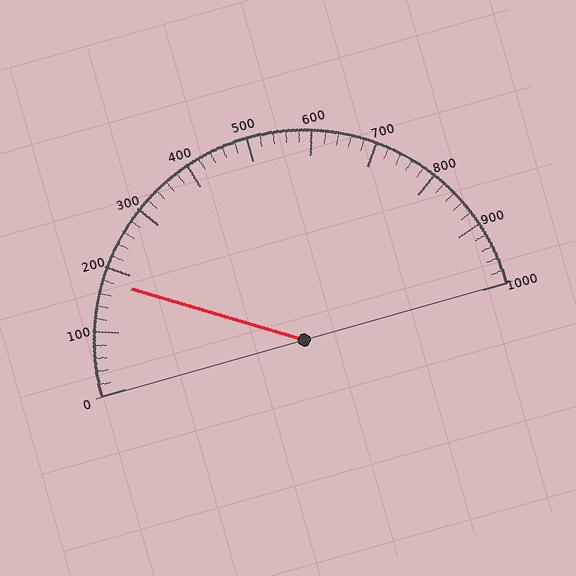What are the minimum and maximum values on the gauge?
The gauge ranges from 0 to 1000.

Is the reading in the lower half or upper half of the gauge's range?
The reading is in the lower half of the range (0 to 1000).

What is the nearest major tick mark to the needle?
The nearest major tick mark is 200.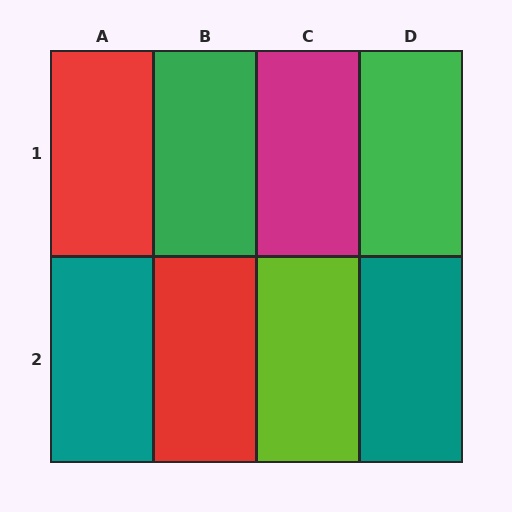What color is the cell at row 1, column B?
Green.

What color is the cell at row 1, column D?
Green.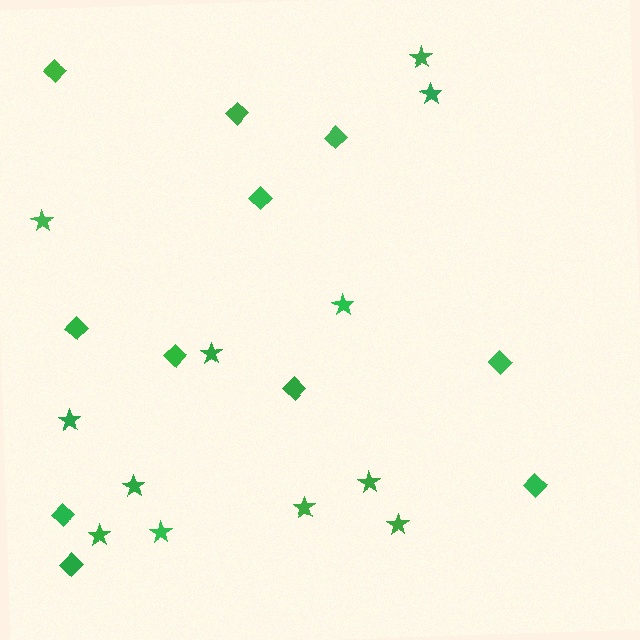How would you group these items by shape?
There are 2 groups: one group of stars (12) and one group of diamonds (11).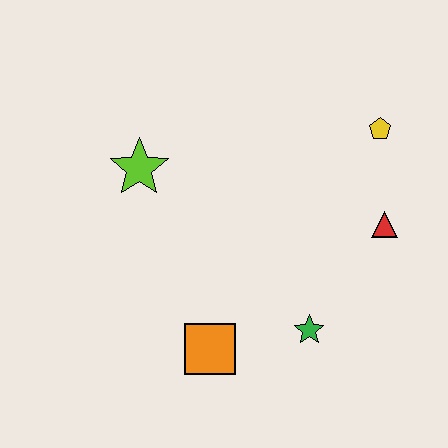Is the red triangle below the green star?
No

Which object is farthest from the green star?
The lime star is farthest from the green star.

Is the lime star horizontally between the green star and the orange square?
No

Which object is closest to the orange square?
The green star is closest to the orange square.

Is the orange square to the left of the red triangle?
Yes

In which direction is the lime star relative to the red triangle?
The lime star is to the left of the red triangle.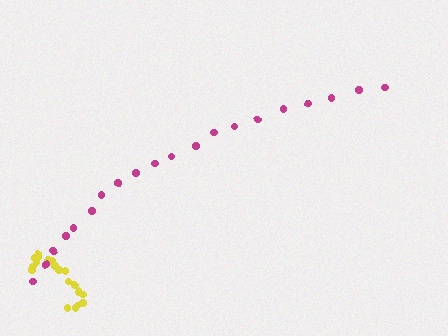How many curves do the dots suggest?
There are 2 distinct paths.